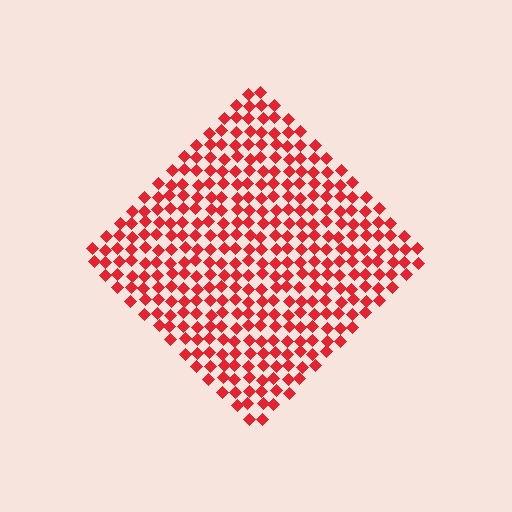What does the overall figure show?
The overall figure shows a diamond.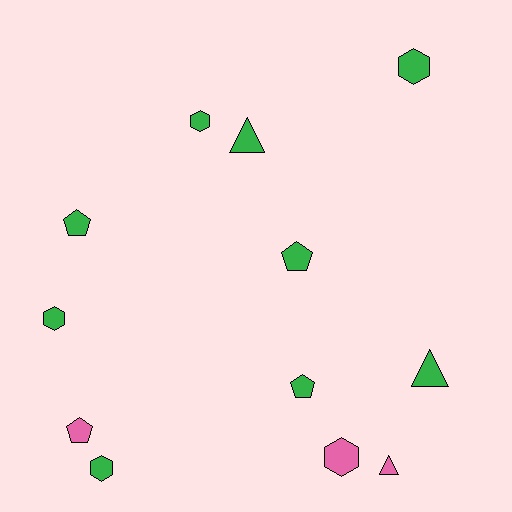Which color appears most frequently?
Green, with 9 objects.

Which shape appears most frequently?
Hexagon, with 5 objects.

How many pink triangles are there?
There is 1 pink triangle.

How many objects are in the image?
There are 12 objects.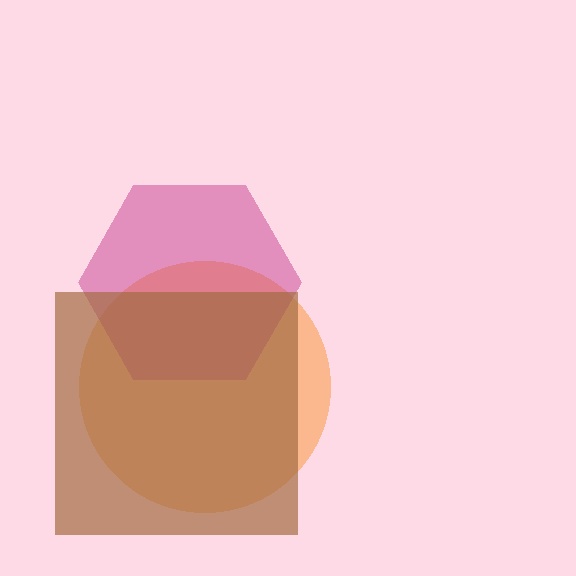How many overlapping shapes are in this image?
There are 3 overlapping shapes in the image.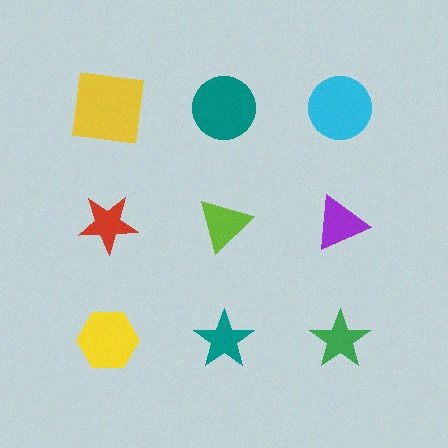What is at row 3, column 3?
A green star.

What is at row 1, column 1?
A yellow square.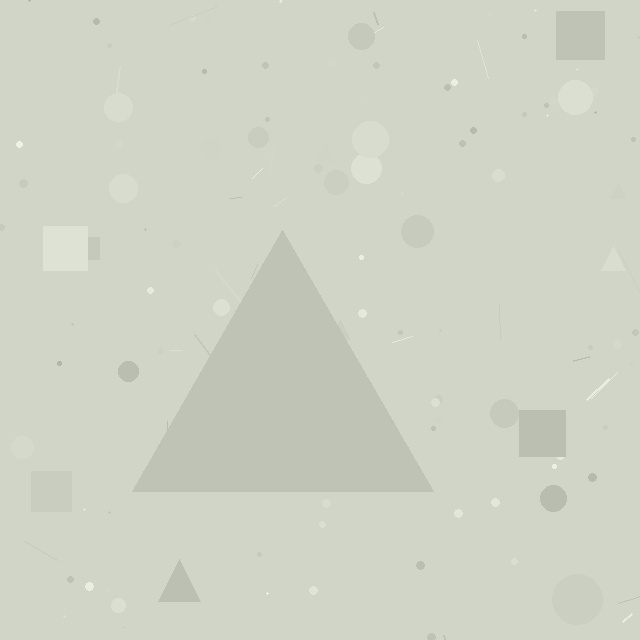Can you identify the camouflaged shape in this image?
The camouflaged shape is a triangle.